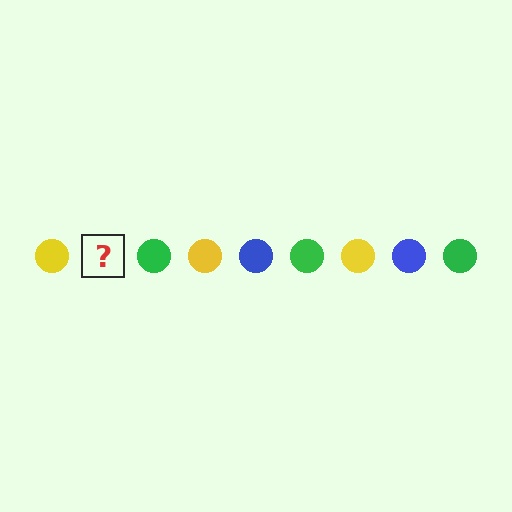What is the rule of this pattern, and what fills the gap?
The rule is that the pattern cycles through yellow, blue, green circles. The gap should be filled with a blue circle.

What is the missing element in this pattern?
The missing element is a blue circle.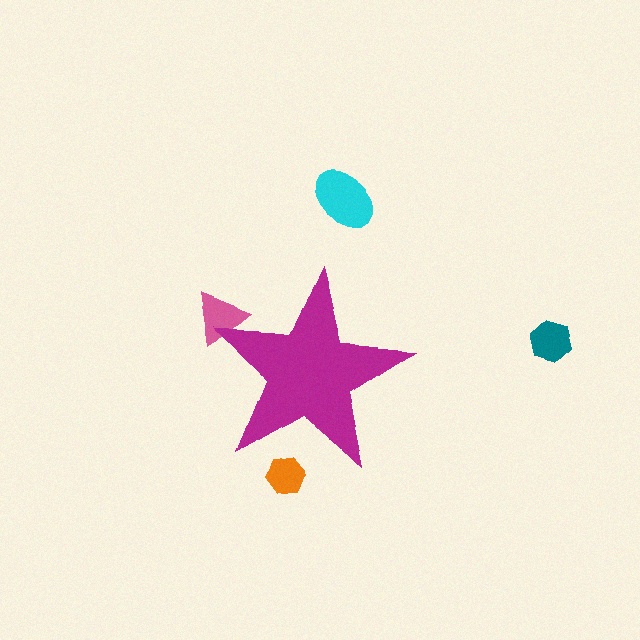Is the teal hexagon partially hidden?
No, the teal hexagon is fully visible.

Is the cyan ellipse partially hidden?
No, the cyan ellipse is fully visible.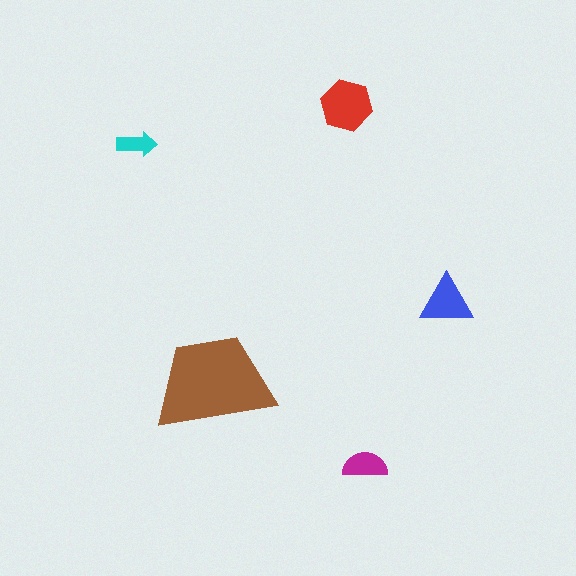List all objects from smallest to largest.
The cyan arrow, the magenta semicircle, the blue triangle, the red hexagon, the brown trapezoid.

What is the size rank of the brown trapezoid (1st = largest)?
1st.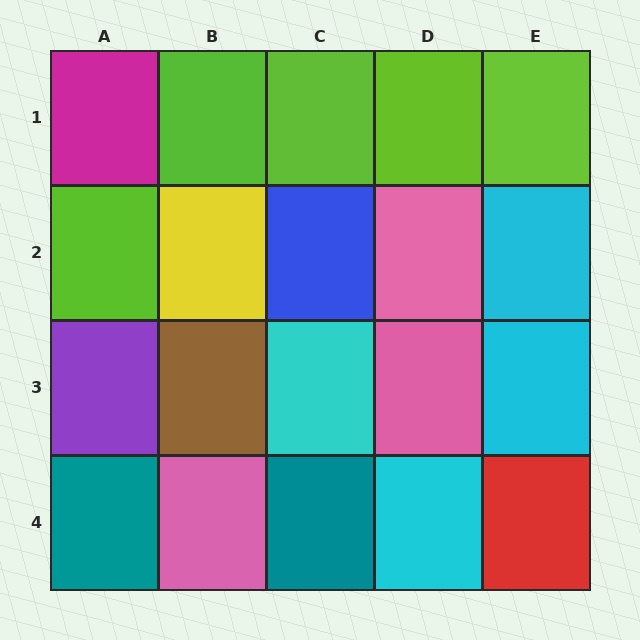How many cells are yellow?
1 cell is yellow.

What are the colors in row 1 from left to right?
Magenta, lime, lime, lime, lime.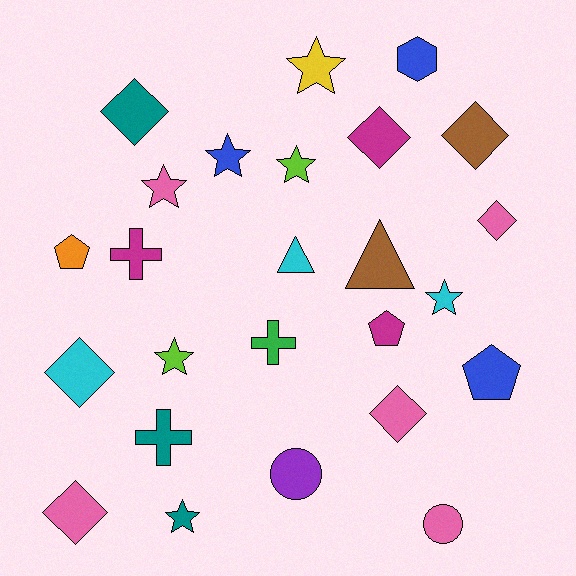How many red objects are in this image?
There are no red objects.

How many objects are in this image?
There are 25 objects.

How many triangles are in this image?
There are 2 triangles.